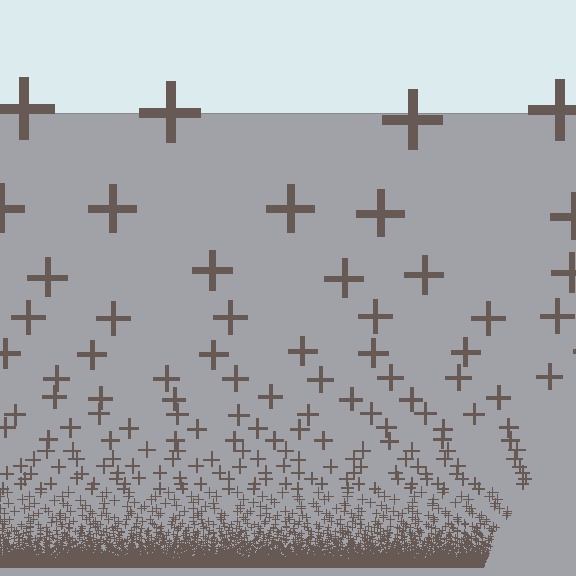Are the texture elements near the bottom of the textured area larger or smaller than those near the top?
Smaller. The gradient is inverted — elements near the bottom are smaller and denser.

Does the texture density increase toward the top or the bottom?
Density increases toward the bottom.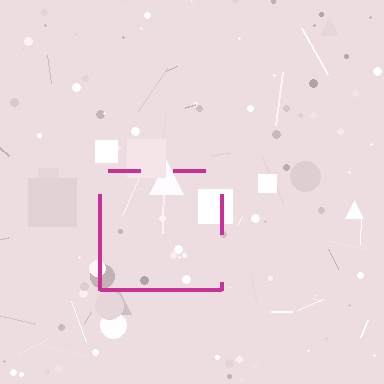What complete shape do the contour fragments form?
The contour fragments form a square.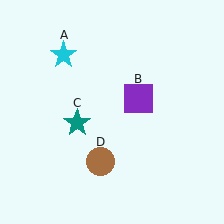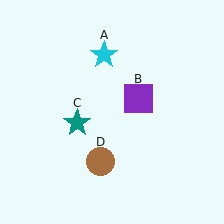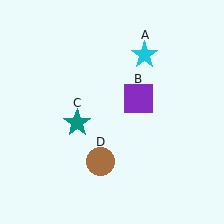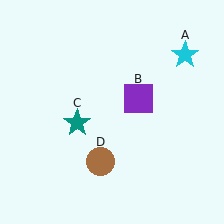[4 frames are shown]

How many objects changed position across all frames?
1 object changed position: cyan star (object A).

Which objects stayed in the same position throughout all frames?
Purple square (object B) and teal star (object C) and brown circle (object D) remained stationary.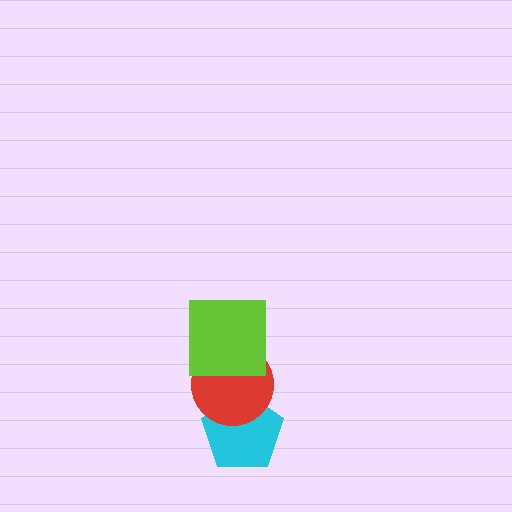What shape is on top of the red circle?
The lime square is on top of the red circle.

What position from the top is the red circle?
The red circle is 2nd from the top.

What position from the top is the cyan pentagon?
The cyan pentagon is 3rd from the top.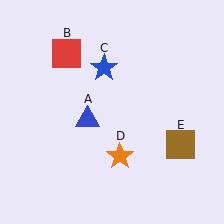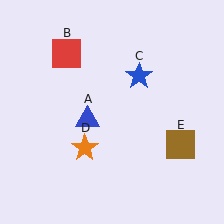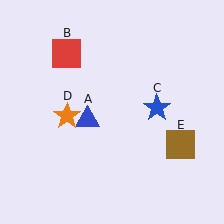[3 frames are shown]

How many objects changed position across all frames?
2 objects changed position: blue star (object C), orange star (object D).